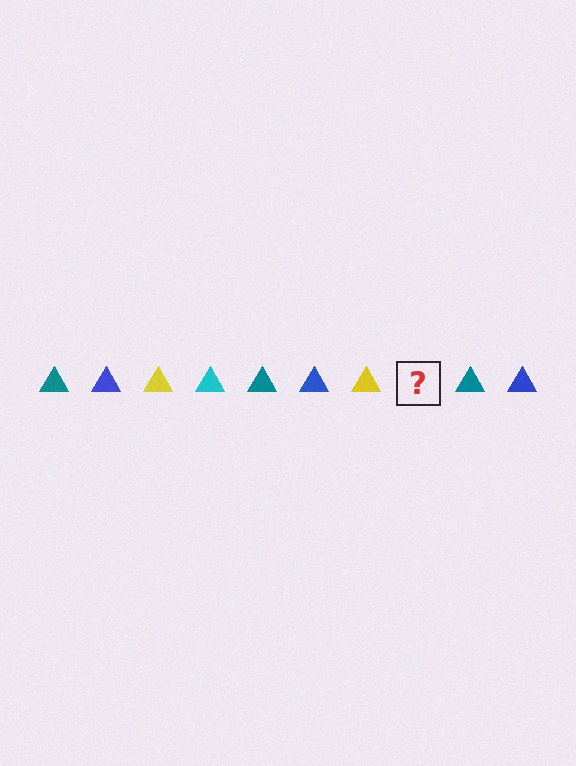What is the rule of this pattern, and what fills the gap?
The rule is that the pattern cycles through teal, blue, yellow, cyan triangles. The gap should be filled with a cyan triangle.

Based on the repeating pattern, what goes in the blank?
The blank should be a cyan triangle.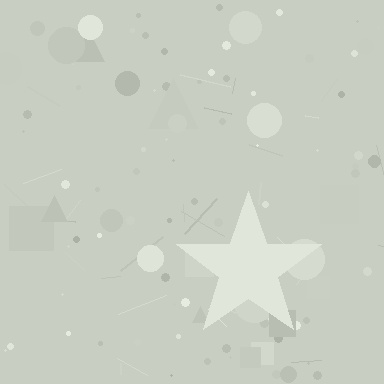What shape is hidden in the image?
A star is hidden in the image.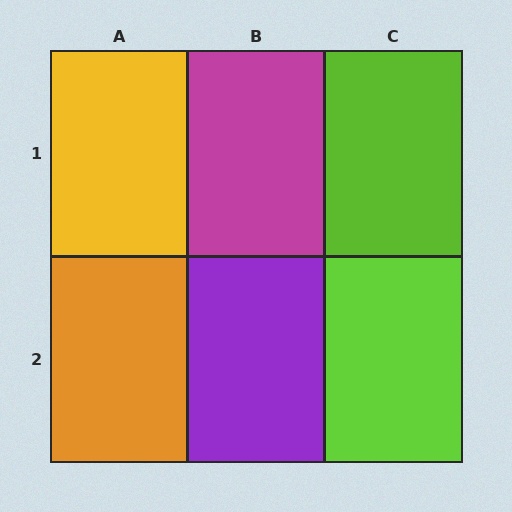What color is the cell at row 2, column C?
Lime.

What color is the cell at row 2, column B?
Purple.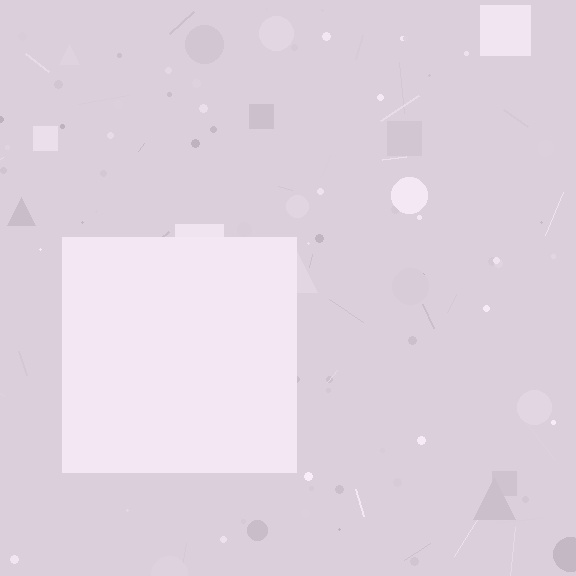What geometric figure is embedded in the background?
A square is embedded in the background.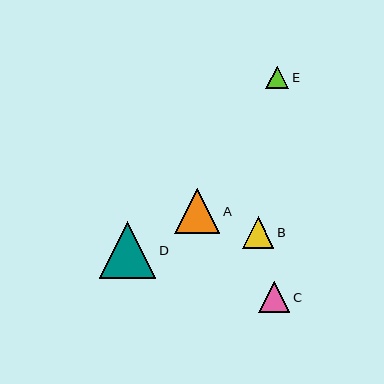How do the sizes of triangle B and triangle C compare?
Triangle B and triangle C are approximately the same size.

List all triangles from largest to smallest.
From largest to smallest: D, A, B, C, E.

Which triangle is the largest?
Triangle D is the largest with a size of approximately 57 pixels.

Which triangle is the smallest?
Triangle E is the smallest with a size of approximately 23 pixels.